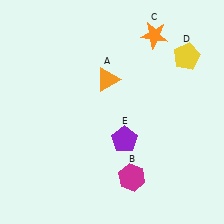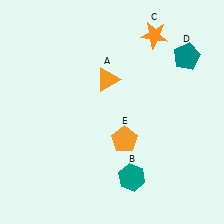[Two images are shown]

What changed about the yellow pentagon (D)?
In Image 1, D is yellow. In Image 2, it changed to teal.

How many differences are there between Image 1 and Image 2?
There are 3 differences between the two images.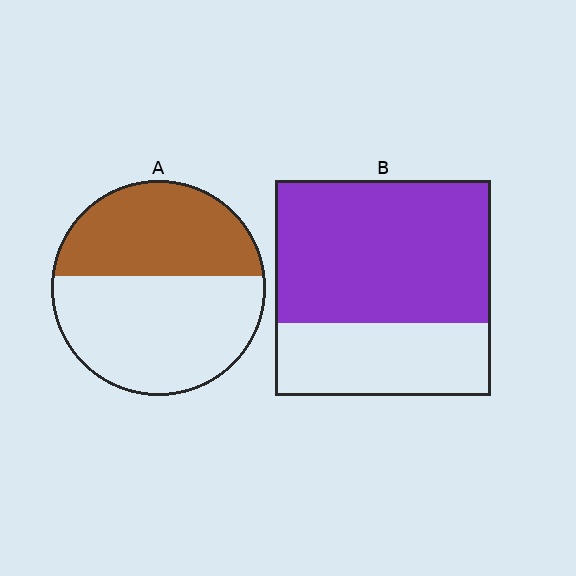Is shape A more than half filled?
No.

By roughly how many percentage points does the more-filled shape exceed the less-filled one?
By roughly 25 percentage points (B over A).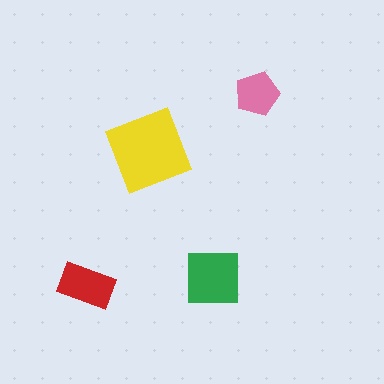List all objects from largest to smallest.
The yellow diamond, the green square, the red rectangle, the pink pentagon.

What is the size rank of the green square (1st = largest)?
2nd.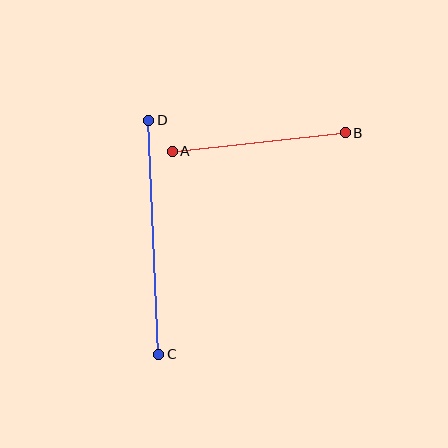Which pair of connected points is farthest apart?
Points C and D are farthest apart.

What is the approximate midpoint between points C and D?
The midpoint is at approximately (154, 237) pixels.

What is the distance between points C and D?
The distance is approximately 234 pixels.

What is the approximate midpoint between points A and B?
The midpoint is at approximately (259, 142) pixels.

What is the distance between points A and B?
The distance is approximately 174 pixels.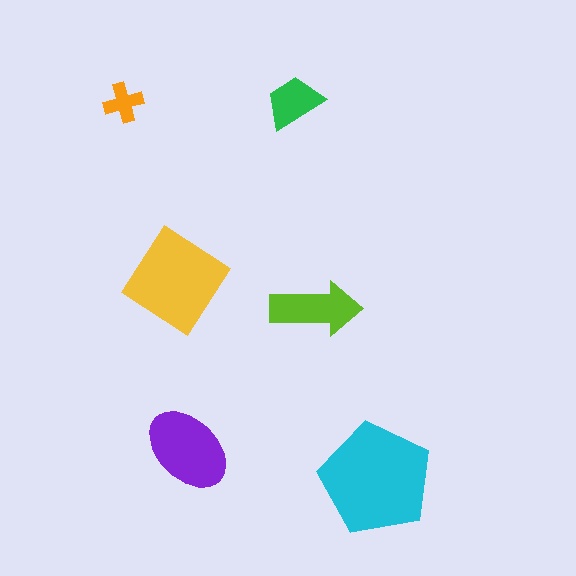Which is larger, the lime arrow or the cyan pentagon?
The cyan pentagon.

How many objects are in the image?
There are 6 objects in the image.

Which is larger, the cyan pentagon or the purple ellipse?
The cyan pentagon.